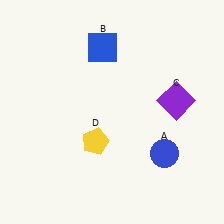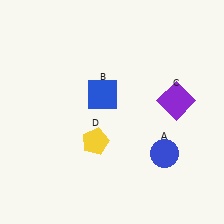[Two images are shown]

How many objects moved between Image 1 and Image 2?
1 object moved between the two images.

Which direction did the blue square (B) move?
The blue square (B) moved down.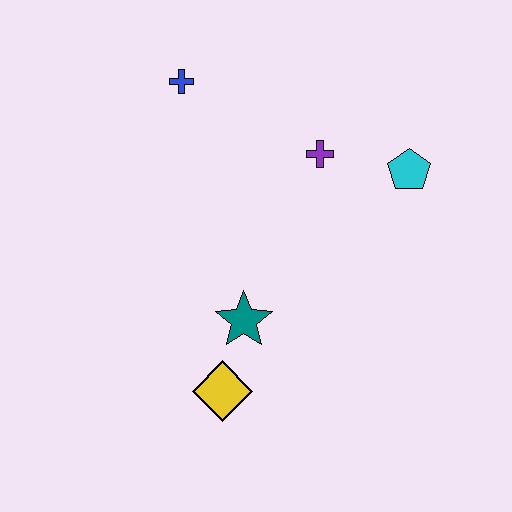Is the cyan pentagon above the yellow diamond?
Yes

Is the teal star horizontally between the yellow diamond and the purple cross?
Yes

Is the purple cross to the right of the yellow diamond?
Yes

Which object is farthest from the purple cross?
The yellow diamond is farthest from the purple cross.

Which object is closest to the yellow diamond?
The teal star is closest to the yellow diamond.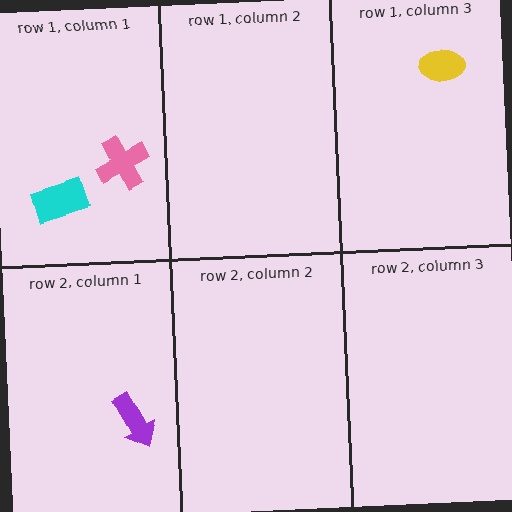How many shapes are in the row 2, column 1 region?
1.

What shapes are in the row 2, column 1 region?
The purple arrow.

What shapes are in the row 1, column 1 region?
The pink cross, the cyan rectangle.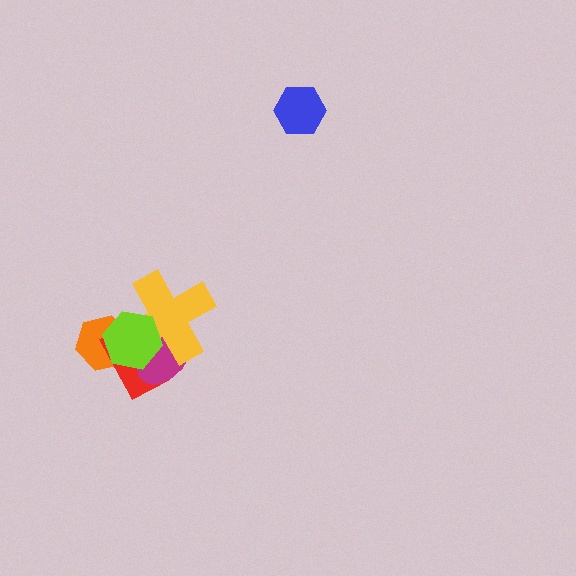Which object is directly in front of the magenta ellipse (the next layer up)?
The yellow cross is directly in front of the magenta ellipse.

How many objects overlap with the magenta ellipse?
3 objects overlap with the magenta ellipse.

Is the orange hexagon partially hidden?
Yes, it is partially covered by another shape.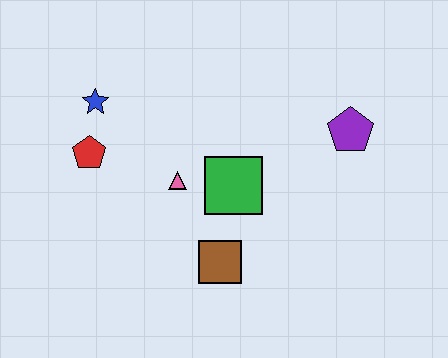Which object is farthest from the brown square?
The blue star is farthest from the brown square.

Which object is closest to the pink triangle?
The green square is closest to the pink triangle.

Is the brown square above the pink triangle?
No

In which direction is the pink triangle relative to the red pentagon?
The pink triangle is to the right of the red pentagon.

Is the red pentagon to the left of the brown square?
Yes